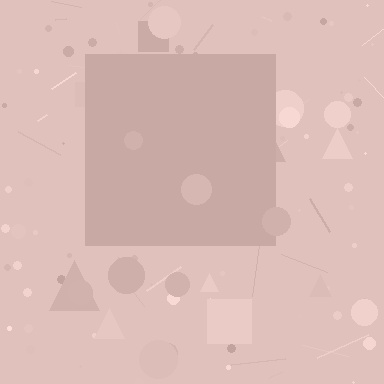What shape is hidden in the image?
A square is hidden in the image.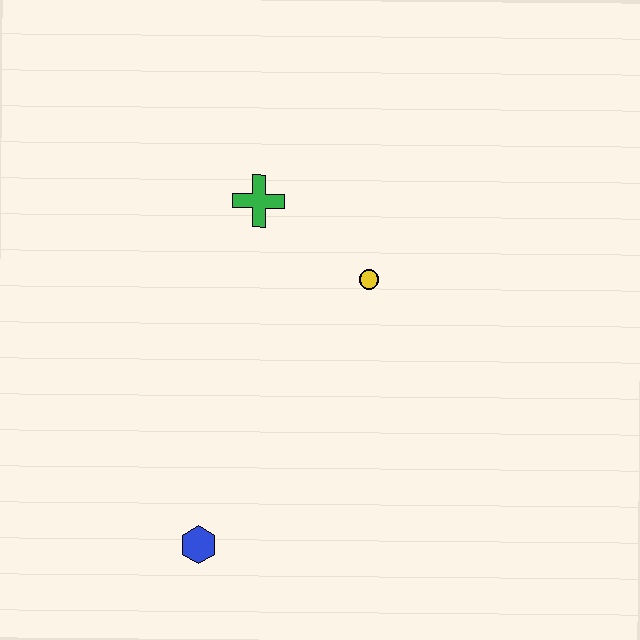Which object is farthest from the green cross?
The blue hexagon is farthest from the green cross.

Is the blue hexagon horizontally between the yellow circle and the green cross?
No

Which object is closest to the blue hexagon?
The yellow circle is closest to the blue hexagon.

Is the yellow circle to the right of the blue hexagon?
Yes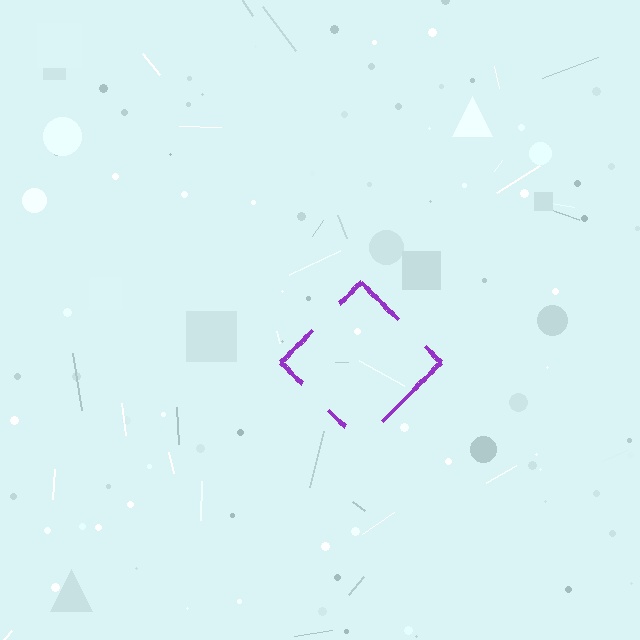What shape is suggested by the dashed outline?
The dashed outline suggests a diamond.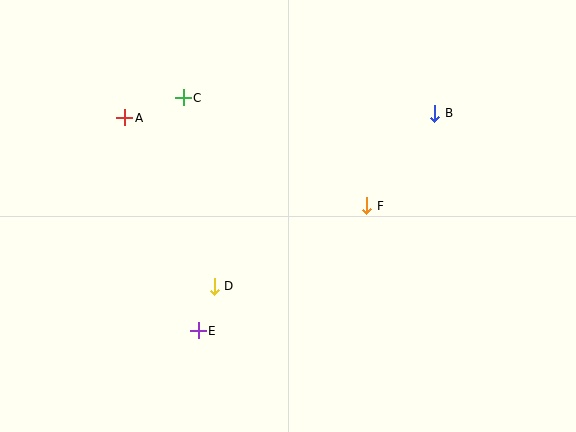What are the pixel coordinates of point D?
Point D is at (214, 286).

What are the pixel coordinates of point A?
Point A is at (125, 118).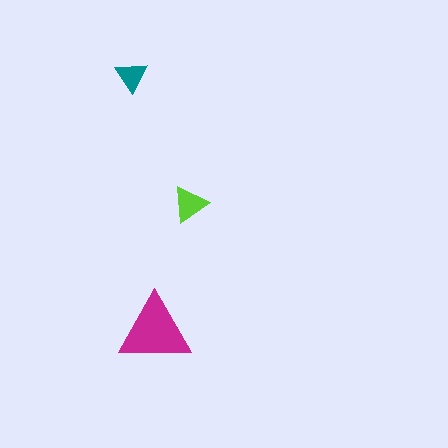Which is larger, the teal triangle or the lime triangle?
The lime one.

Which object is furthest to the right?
The lime triangle is rightmost.